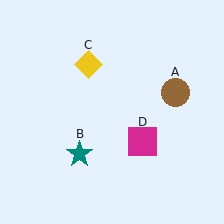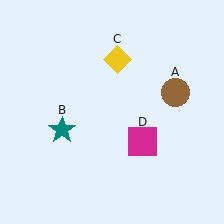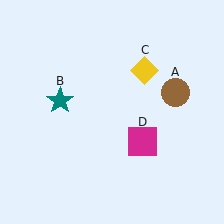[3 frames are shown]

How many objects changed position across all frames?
2 objects changed position: teal star (object B), yellow diamond (object C).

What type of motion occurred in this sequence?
The teal star (object B), yellow diamond (object C) rotated clockwise around the center of the scene.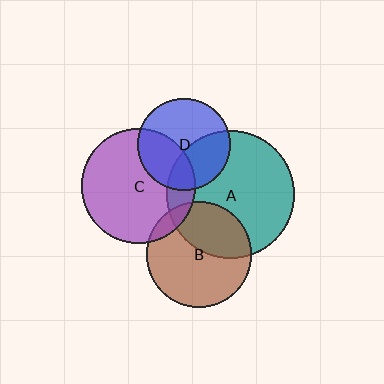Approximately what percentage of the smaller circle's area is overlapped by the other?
Approximately 15%.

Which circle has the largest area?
Circle A (teal).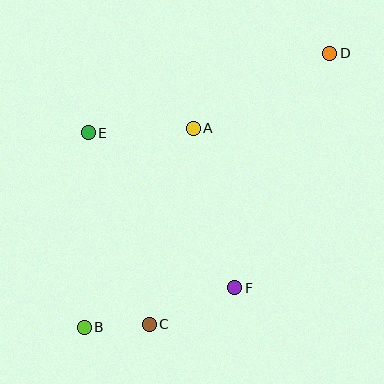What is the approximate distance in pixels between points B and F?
The distance between B and F is approximately 156 pixels.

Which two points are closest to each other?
Points B and C are closest to each other.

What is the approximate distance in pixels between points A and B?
The distance between A and B is approximately 227 pixels.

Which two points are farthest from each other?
Points B and D are farthest from each other.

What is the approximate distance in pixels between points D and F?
The distance between D and F is approximately 253 pixels.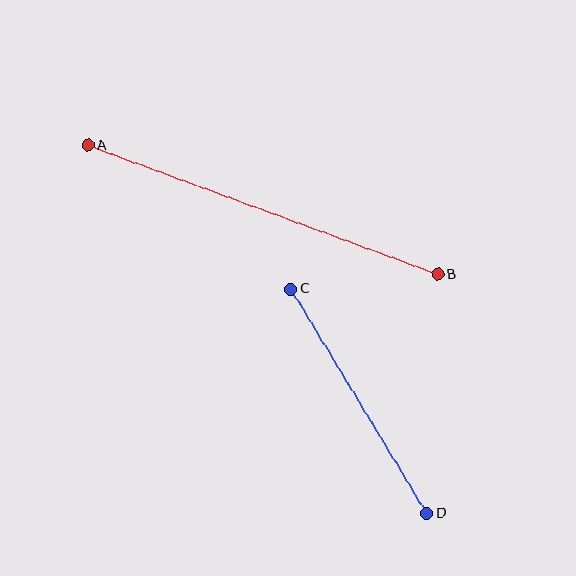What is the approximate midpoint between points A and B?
The midpoint is at approximately (263, 210) pixels.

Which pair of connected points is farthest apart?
Points A and B are farthest apart.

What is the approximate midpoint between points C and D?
The midpoint is at approximately (359, 401) pixels.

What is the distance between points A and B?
The distance is approximately 373 pixels.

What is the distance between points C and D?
The distance is approximately 262 pixels.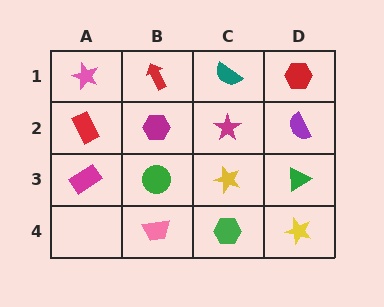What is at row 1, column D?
A red hexagon.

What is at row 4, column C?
A green hexagon.